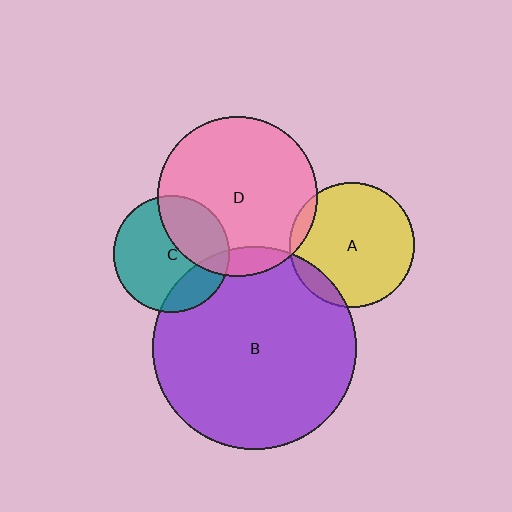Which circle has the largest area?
Circle B (purple).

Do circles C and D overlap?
Yes.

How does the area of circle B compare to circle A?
Approximately 2.6 times.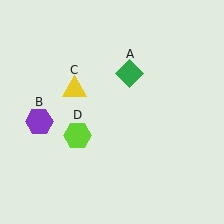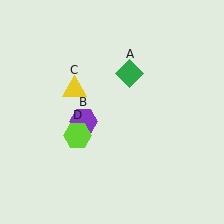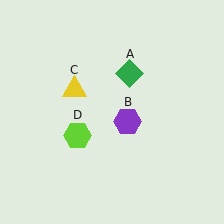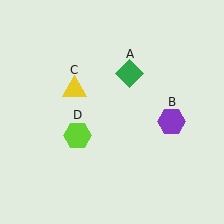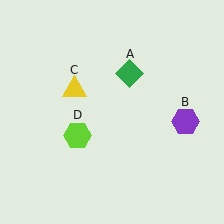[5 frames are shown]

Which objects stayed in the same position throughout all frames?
Green diamond (object A) and yellow triangle (object C) and lime hexagon (object D) remained stationary.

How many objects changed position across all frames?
1 object changed position: purple hexagon (object B).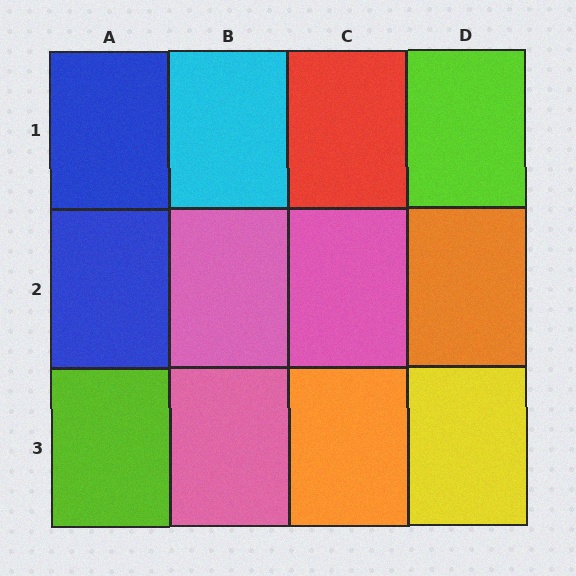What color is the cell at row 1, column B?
Cyan.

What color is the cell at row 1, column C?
Red.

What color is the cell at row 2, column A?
Blue.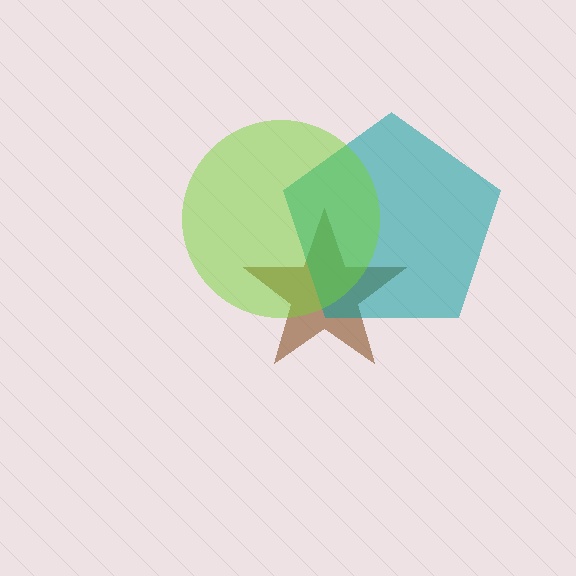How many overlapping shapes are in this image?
There are 3 overlapping shapes in the image.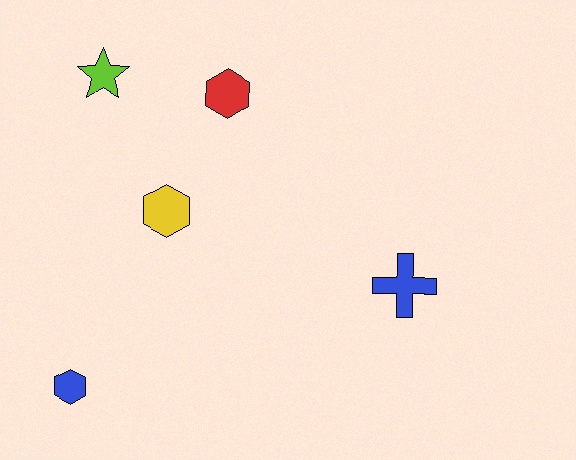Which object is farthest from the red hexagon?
The blue hexagon is farthest from the red hexagon.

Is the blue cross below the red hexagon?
Yes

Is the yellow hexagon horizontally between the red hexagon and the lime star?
Yes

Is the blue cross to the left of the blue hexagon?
No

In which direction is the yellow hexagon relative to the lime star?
The yellow hexagon is below the lime star.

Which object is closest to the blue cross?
The yellow hexagon is closest to the blue cross.